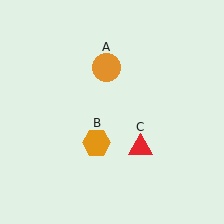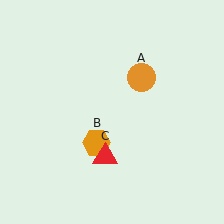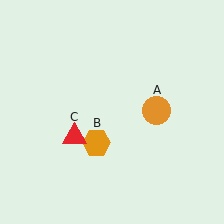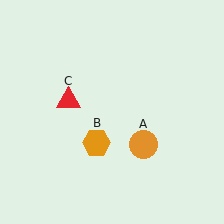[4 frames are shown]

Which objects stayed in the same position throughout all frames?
Orange hexagon (object B) remained stationary.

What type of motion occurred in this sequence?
The orange circle (object A), red triangle (object C) rotated clockwise around the center of the scene.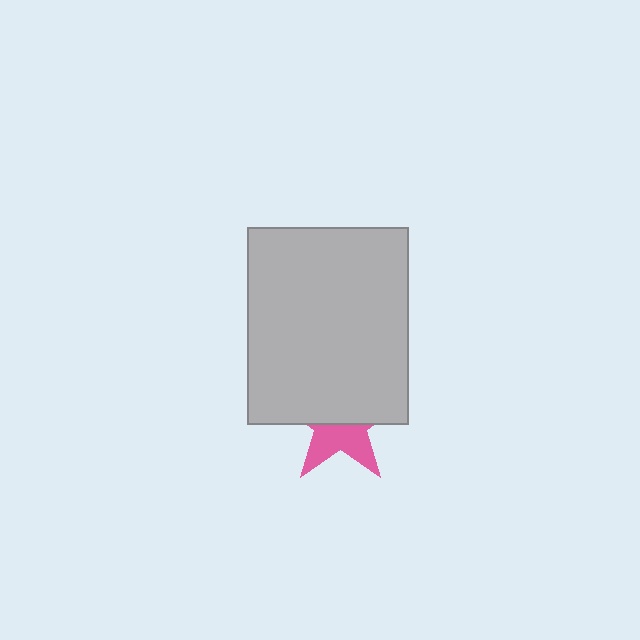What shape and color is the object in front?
The object in front is a light gray rectangle.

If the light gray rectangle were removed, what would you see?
You would see the complete pink star.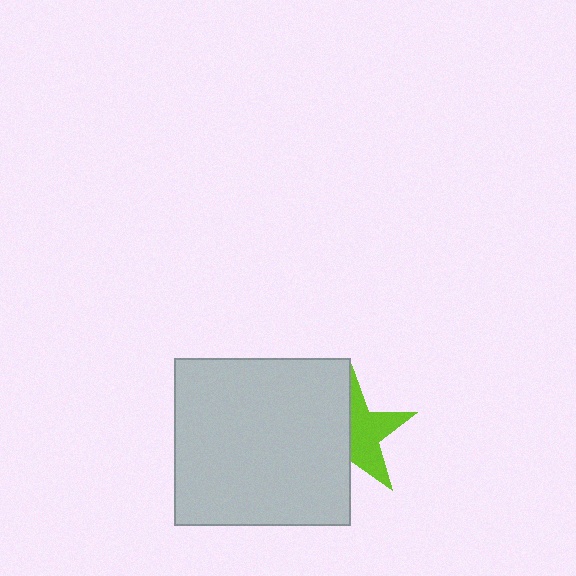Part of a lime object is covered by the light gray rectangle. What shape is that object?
It is a star.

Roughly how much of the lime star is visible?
About half of it is visible (roughly 51%).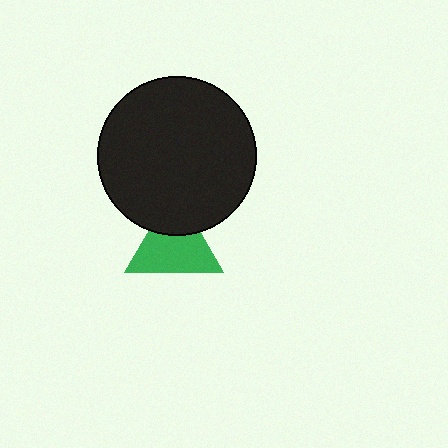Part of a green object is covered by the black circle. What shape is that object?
It is a triangle.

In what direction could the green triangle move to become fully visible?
The green triangle could move down. That would shift it out from behind the black circle entirely.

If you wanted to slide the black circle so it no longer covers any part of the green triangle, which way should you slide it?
Slide it up — that is the most direct way to separate the two shapes.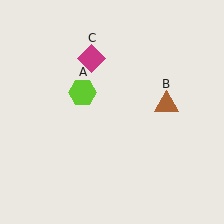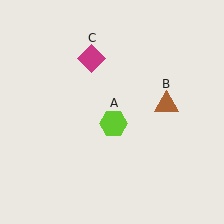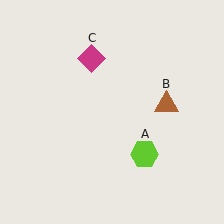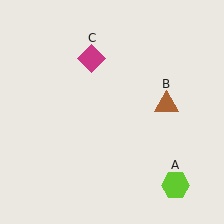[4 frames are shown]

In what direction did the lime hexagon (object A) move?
The lime hexagon (object A) moved down and to the right.